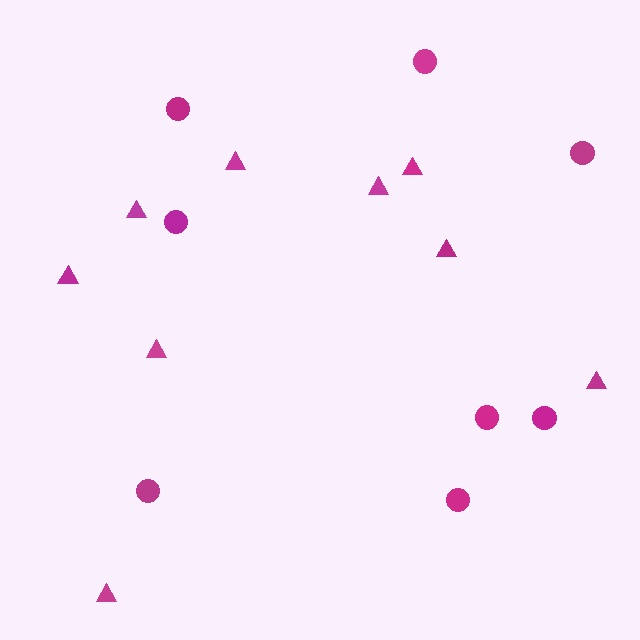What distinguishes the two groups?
There are 2 groups: one group of triangles (9) and one group of circles (8).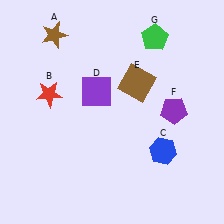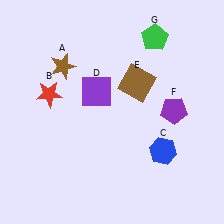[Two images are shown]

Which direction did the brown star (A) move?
The brown star (A) moved down.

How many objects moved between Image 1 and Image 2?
1 object moved between the two images.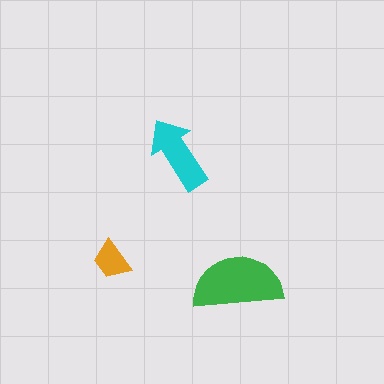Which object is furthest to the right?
The green semicircle is rightmost.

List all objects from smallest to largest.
The orange trapezoid, the cyan arrow, the green semicircle.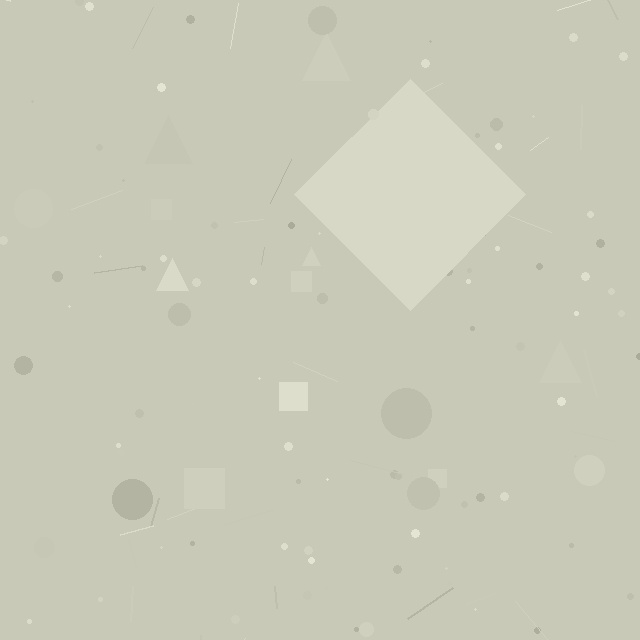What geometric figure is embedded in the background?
A diamond is embedded in the background.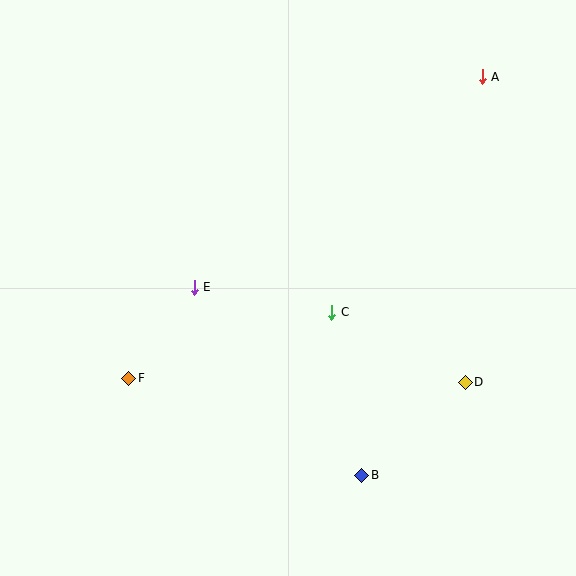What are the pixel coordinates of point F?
Point F is at (129, 378).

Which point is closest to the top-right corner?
Point A is closest to the top-right corner.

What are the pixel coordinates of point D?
Point D is at (465, 382).